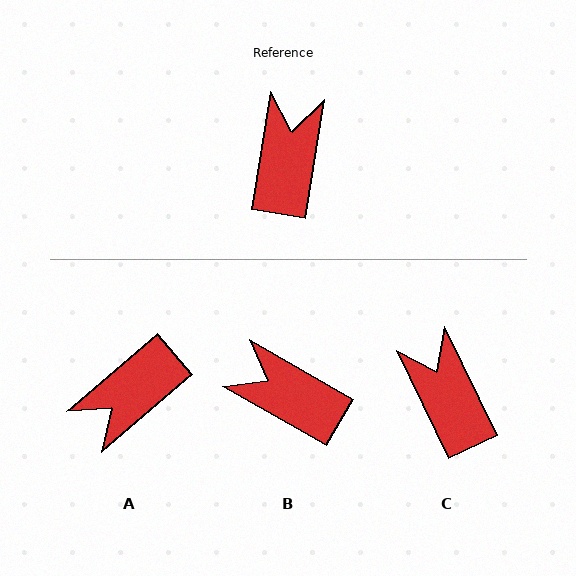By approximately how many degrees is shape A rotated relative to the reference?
Approximately 140 degrees counter-clockwise.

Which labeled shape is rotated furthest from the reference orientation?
A, about 140 degrees away.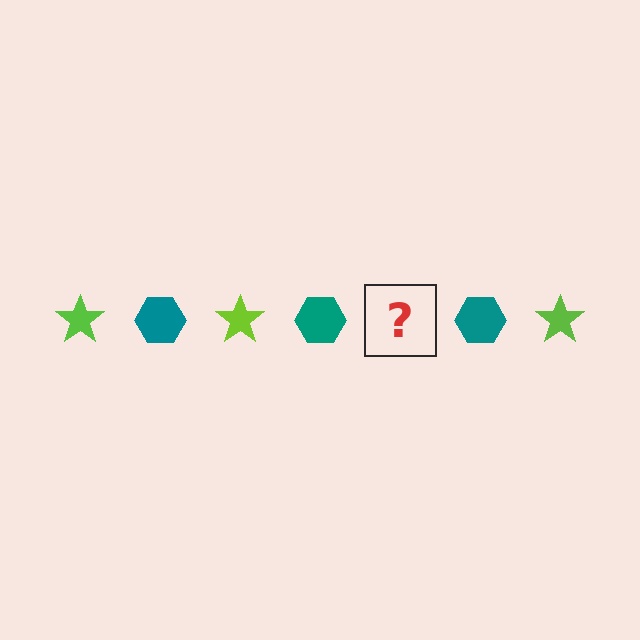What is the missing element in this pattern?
The missing element is a lime star.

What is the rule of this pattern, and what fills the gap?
The rule is that the pattern alternates between lime star and teal hexagon. The gap should be filled with a lime star.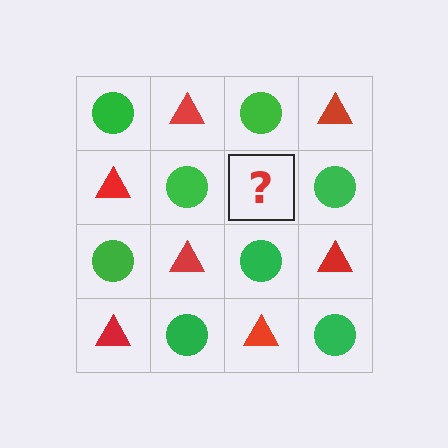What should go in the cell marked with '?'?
The missing cell should contain a red triangle.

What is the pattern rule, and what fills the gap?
The rule is that it alternates green circle and red triangle in a checkerboard pattern. The gap should be filled with a red triangle.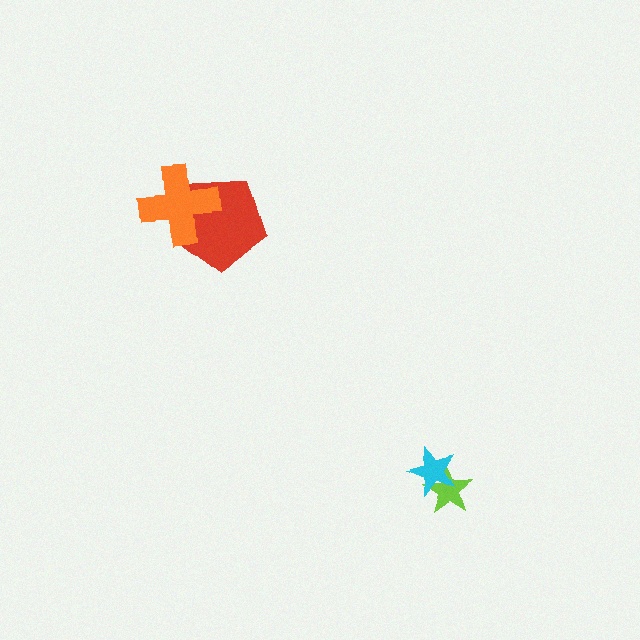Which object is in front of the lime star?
The cyan star is in front of the lime star.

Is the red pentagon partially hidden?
Yes, it is partially covered by another shape.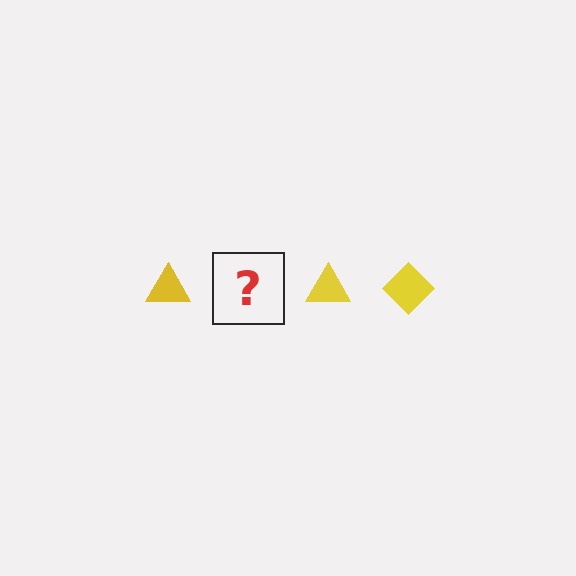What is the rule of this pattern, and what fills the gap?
The rule is that the pattern cycles through triangle, diamond shapes in yellow. The gap should be filled with a yellow diamond.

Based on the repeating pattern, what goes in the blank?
The blank should be a yellow diamond.